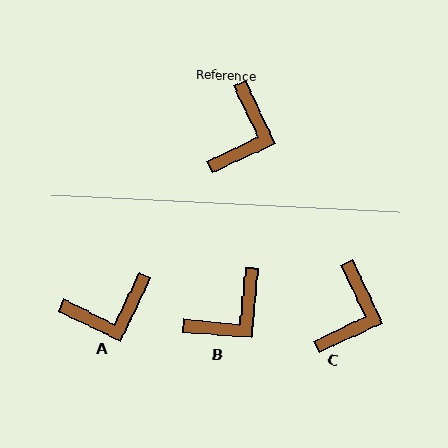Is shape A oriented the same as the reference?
No, it is off by about 51 degrees.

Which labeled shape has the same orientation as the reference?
C.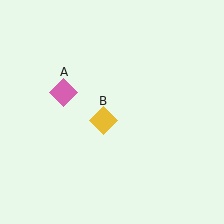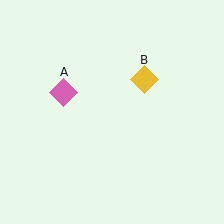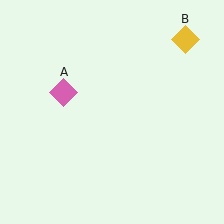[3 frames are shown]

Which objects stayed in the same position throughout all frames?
Pink diamond (object A) remained stationary.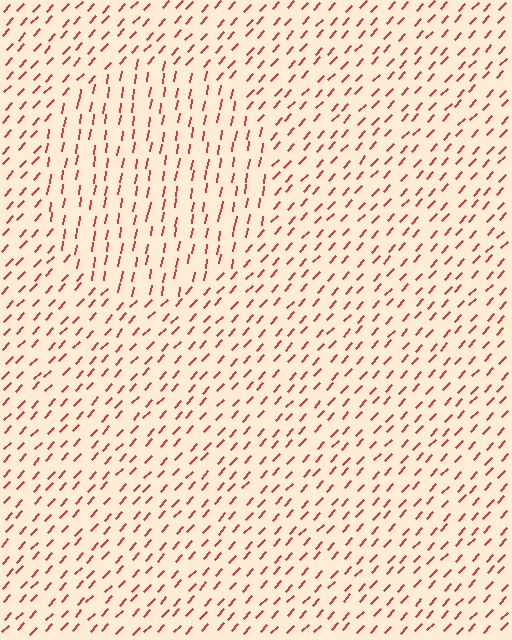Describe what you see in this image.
The image is filled with small red line segments. A circle region in the image has lines oriented differently from the surrounding lines, creating a visible texture boundary.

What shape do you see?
I see a circle.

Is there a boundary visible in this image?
Yes, there is a texture boundary formed by a change in line orientation.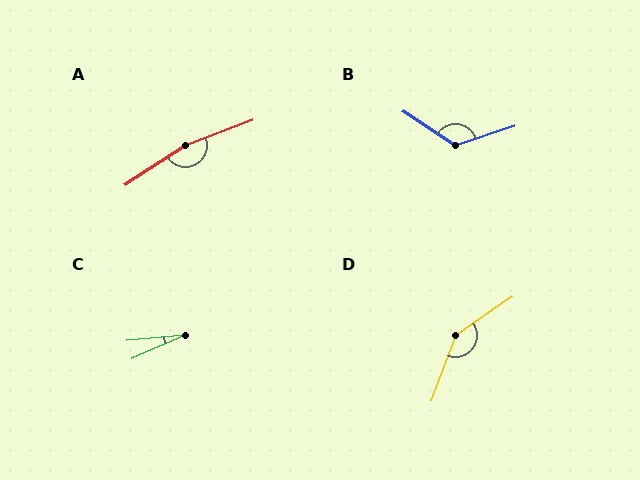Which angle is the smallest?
C, at approximately 18 degrees.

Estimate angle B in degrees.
Approximately 128 degrees.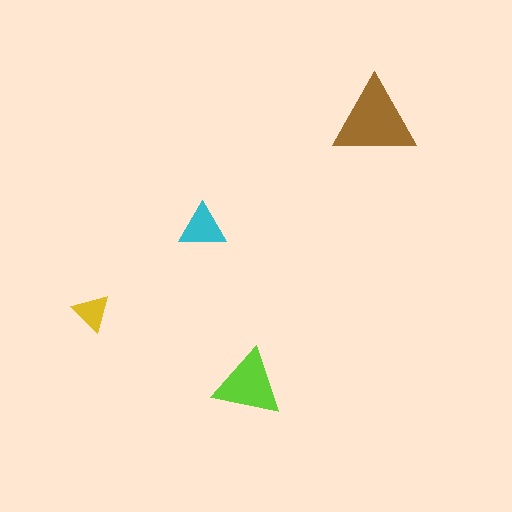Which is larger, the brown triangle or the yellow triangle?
The brown one.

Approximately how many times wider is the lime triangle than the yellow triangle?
About 2 times wider.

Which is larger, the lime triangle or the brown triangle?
The brown one.